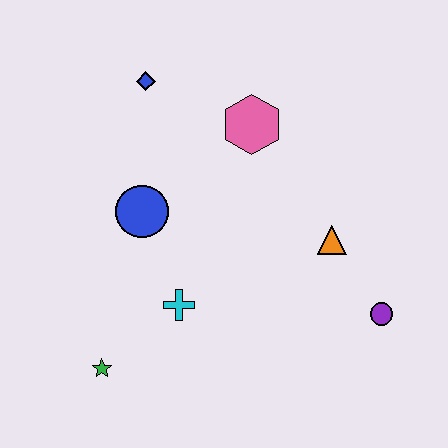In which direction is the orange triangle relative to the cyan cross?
The orange triangle is to the right of the cyan cross.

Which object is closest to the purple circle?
The orange triangle is closest to the purple circle.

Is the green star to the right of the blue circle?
No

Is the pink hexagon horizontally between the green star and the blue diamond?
No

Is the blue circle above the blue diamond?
No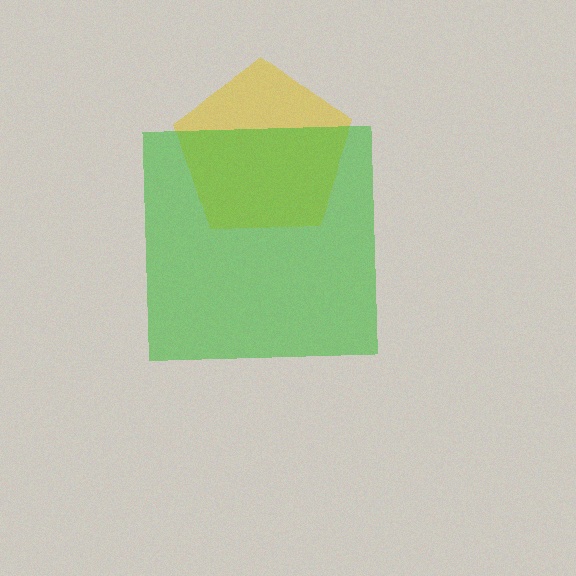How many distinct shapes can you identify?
There are 2 distinct shapes: a yellow pentagon, a green square.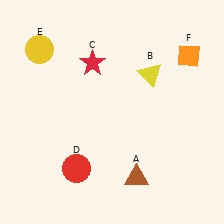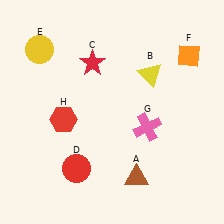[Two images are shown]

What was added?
A pink cross (G), a red hexagon (H) were added in Image 2.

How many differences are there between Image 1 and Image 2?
There are 2 differences between the two images.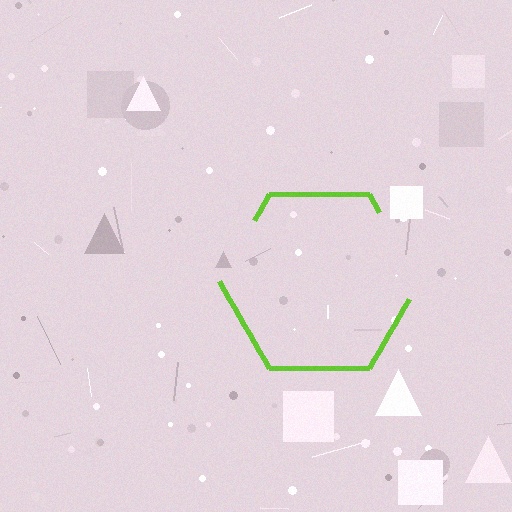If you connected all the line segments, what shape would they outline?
They would outline a hexagon.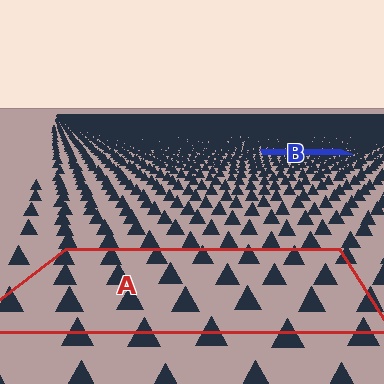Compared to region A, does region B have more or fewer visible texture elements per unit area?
Region B has more texture elements per unit area — they are packed more densely because it is farther away.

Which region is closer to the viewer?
Region A is closer. The texture elements there are larger and more spread out.